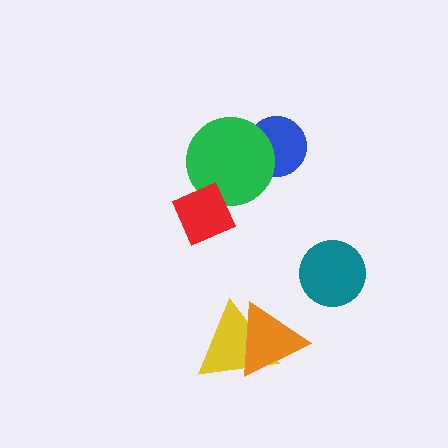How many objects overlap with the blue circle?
1 object overlaps with the blue circle.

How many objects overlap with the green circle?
2 objects overlap with the green circle.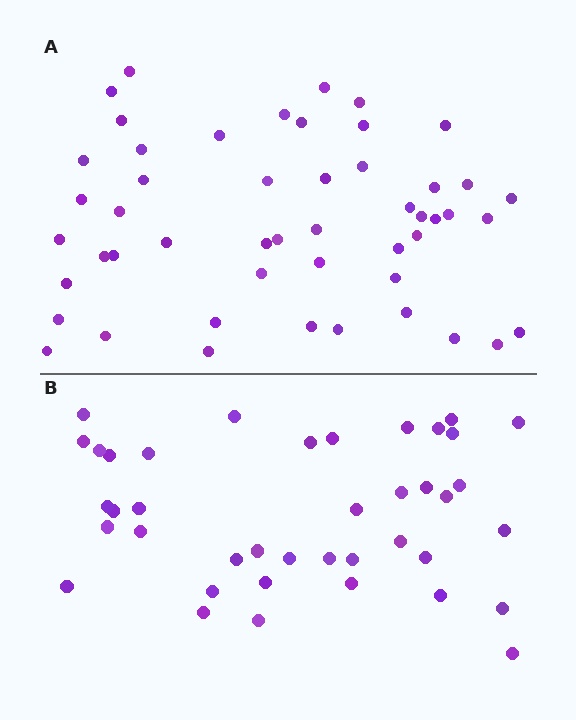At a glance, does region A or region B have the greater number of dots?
Region A (the top region) has more dots.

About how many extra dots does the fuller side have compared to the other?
Region A has roughly 10 or so more dots than region B.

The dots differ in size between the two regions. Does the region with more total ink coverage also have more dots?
No. Region B has more total ink coverage because its dots are larger, but region A actually contains more individual dots. Total area can be misleading — the number of items is what matters here.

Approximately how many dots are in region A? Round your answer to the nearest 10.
About 50 dots.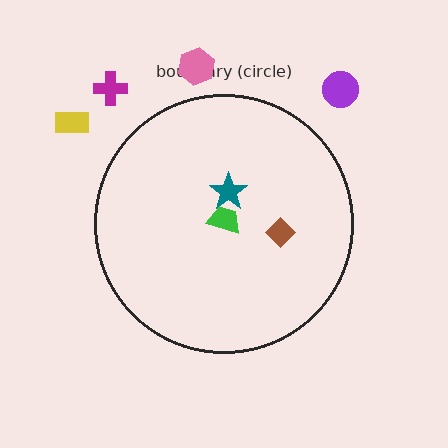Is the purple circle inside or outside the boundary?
Outside.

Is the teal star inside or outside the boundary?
Inside.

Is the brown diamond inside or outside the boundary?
Inside.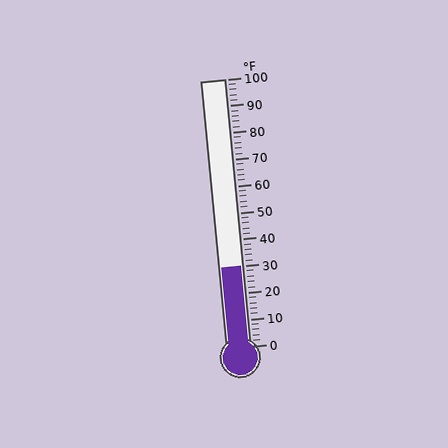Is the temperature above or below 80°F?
The temperature is below 80°F.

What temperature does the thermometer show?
The thermometer shows approximately 30°F.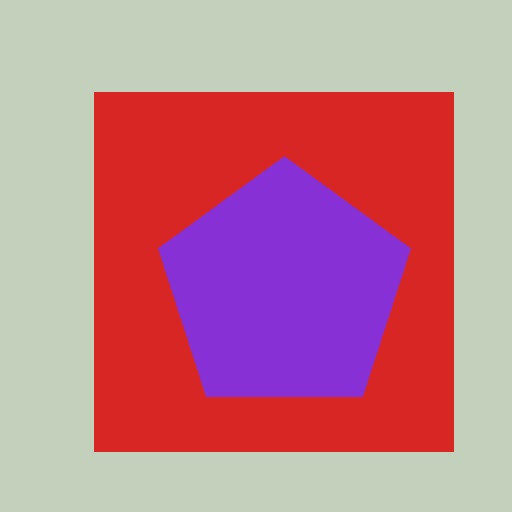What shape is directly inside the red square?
The purple pentagon.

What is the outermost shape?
The red square.